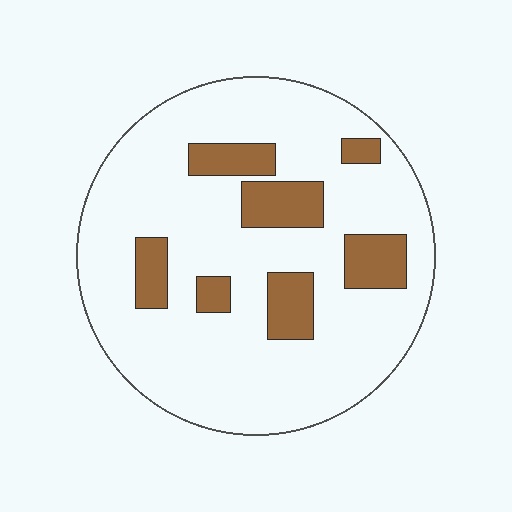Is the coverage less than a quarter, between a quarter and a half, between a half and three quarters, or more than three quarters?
Less than a quarter.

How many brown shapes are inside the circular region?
7.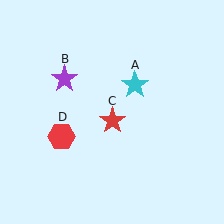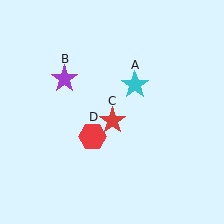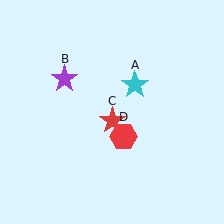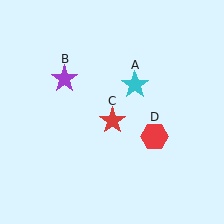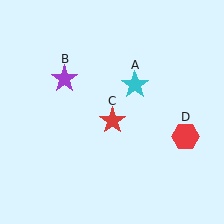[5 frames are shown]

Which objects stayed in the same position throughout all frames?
Cyan star (object A) and purple star (object B) and red star (object C) remained stationary.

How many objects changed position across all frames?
1 object changed position: red hexagon (object D).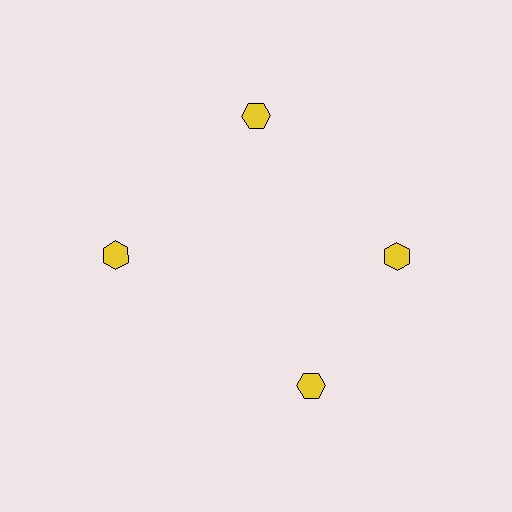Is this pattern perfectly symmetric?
No. The 4 yellow hexagons are arranged in a ring, but one element near the 6 o'clock position is rotated out of alignment along the ring, breaking the 4-fold rotational symmetry.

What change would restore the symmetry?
The symmetry would be restored by rotating it back into even spacing with its neighbors so that all 4 hexagons sit at equal angles and equal distance from the center.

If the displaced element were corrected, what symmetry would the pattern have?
It would have 4-fold rotational symmetry — the pattern would map onto itself every 90 degrees.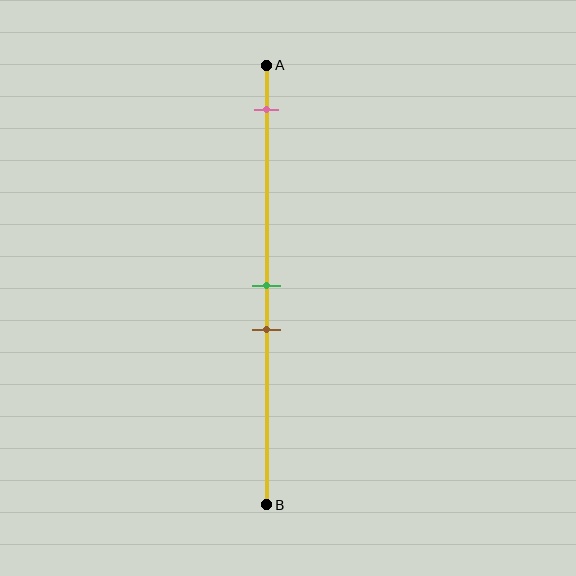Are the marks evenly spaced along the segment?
No, the marks are not evenly spaced.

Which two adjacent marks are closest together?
The green and brown marks are the closest adjacent pair.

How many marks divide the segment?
There are 3 marks dividing the segment.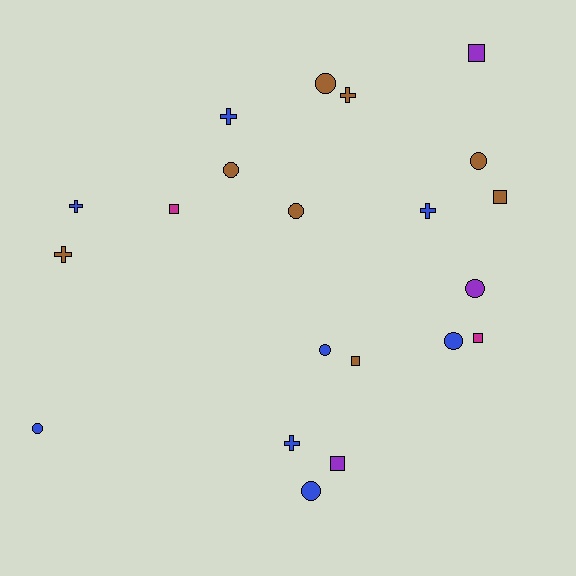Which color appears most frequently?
Brown, with 8 objects.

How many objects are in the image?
There are 21 objects.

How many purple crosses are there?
There are no purple crosses.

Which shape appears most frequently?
Circle, with 9 objects.